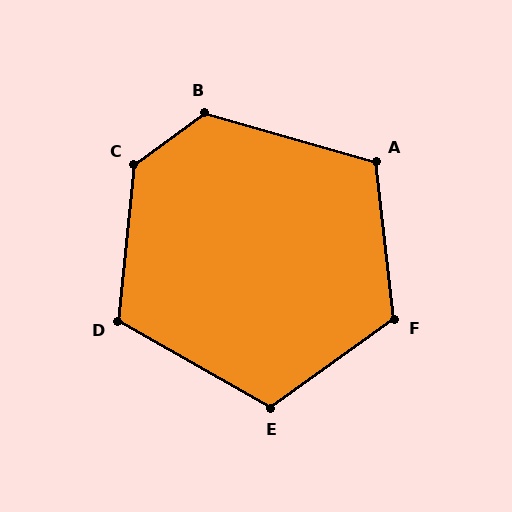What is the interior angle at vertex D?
Approximately 114 degrees (obtuse).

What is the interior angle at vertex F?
Approximately 119 degrees (obtuse).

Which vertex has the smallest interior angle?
A, at approximately 113 degrees.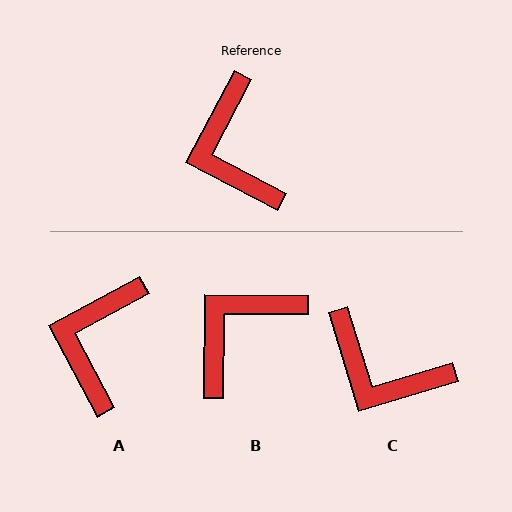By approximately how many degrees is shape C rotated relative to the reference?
Approximately 45 degrees counter-clockwise.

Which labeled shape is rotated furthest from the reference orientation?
B, about 63 degrees away.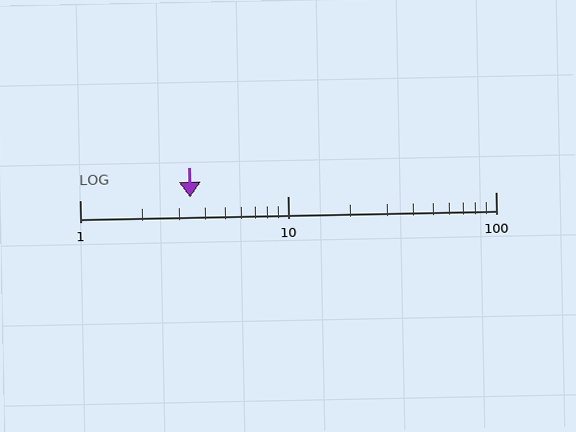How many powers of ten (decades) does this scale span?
The scale spans 2 decades, from 1 to 100.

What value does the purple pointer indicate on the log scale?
The pointer indicates approximately 3.4.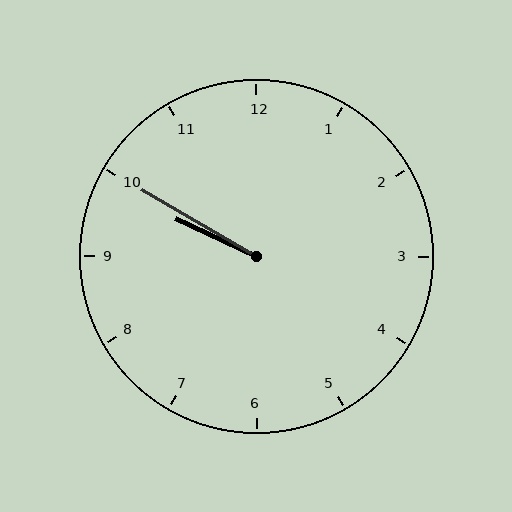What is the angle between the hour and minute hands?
Approximately 5 degrees.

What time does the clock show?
9:50.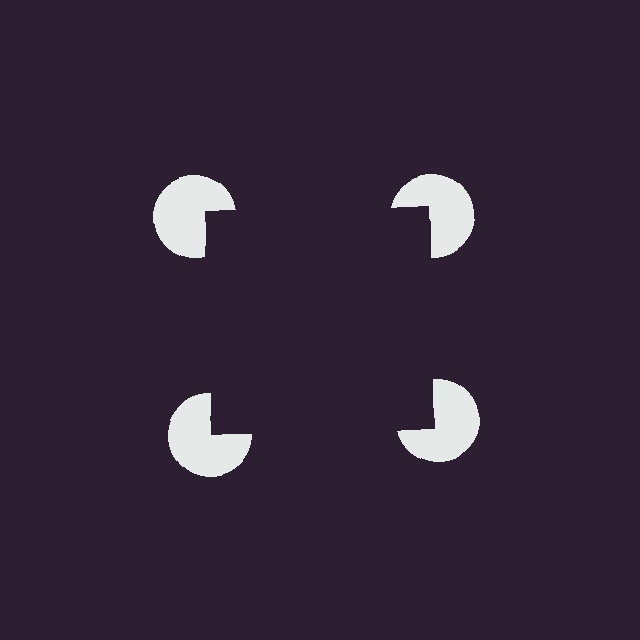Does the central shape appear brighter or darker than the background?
It typically appears slightly darker than the background, even though no actual brightness change is drawn.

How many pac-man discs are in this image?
There are 4 — one at each vertex of the illusory square.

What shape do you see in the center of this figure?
An illusory square — its edges are inferred from the aligned wedge cuts in the pac-man discs, not physically drawn.